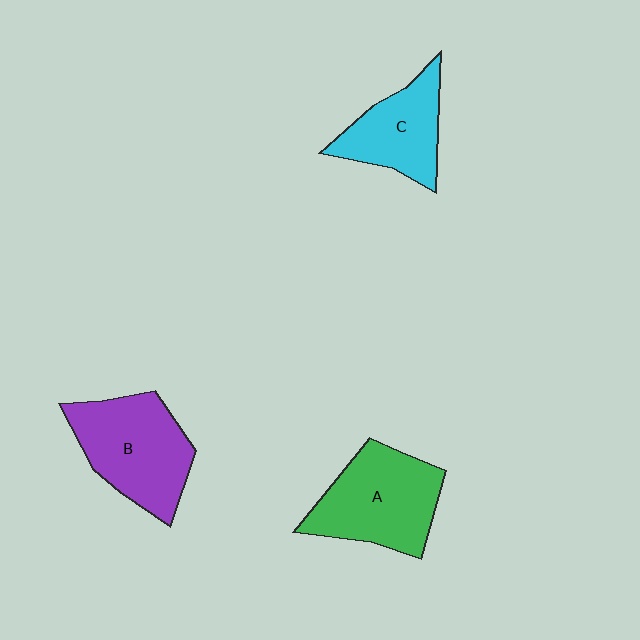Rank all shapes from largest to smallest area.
From largest to smallest: B (purple), A (green), C (cyan).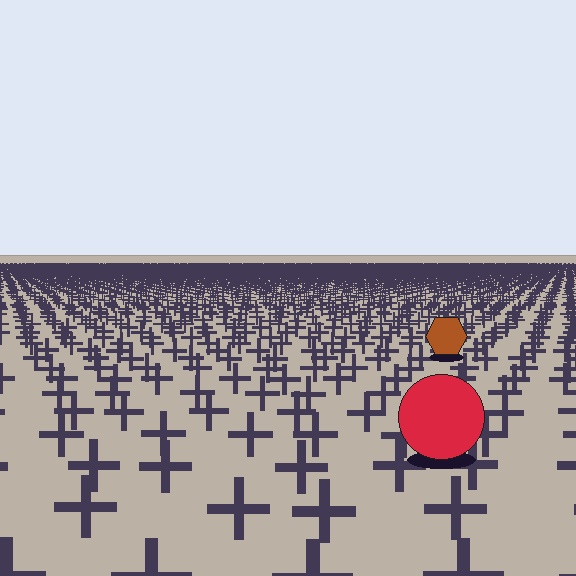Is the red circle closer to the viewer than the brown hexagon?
Yes. The red circle is closer — you can tell from the texture gradient: the ground texture is coarser near it.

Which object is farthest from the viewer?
The brown hexagon is farthest from the viewer. It appears smaller and the ground texture around it is denser.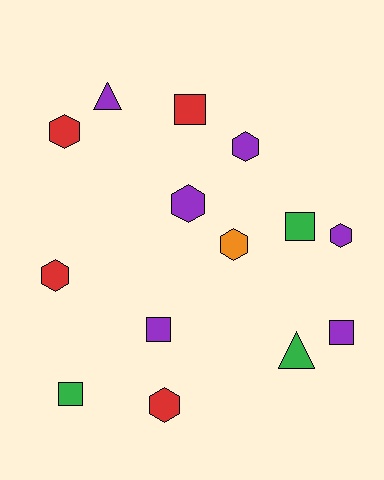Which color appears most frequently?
Purple, with 6 objects.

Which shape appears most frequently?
Hexagon, with 7 objects.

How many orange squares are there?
There are no orange squares.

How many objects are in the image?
There are 14 objects.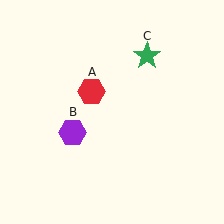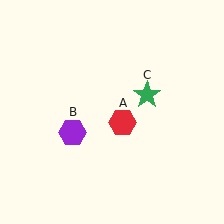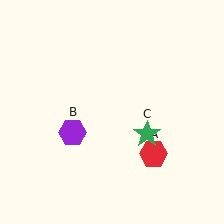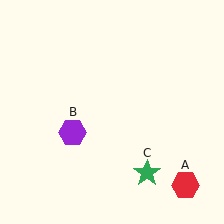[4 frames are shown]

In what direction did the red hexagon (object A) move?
The red hexagon (object A) moved down and to the right.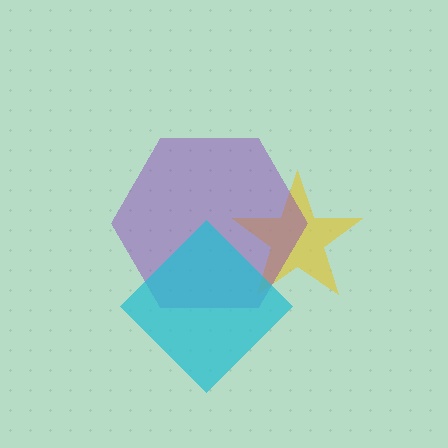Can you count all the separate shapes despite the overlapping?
Yes, there are 3 separate shapes.